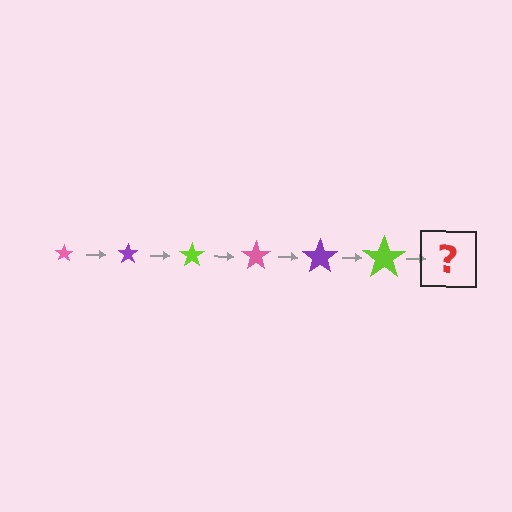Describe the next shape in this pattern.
It should be a pink star, larger than the previous one.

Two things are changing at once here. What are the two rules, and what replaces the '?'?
The two rules are that the star grows larger each step and the color cycles through pink, purple, and lime. The '?' should be a pink star, larger than the previous one.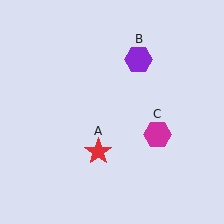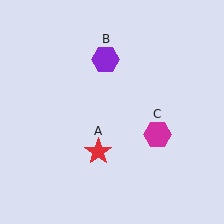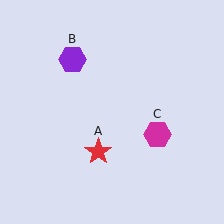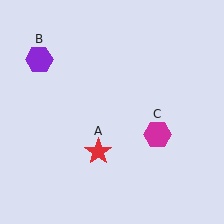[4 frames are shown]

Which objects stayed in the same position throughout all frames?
Red star (object A) and magenta hexagon (object C) remained stationary.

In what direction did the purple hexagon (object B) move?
The purple hexagon (object B) moved left.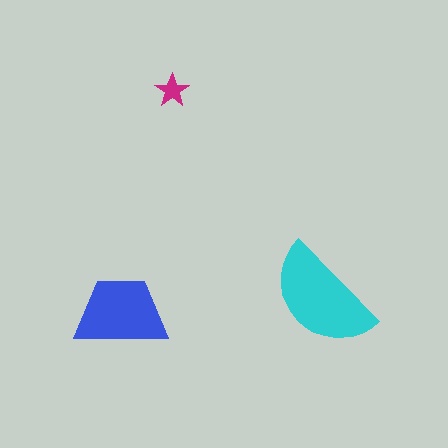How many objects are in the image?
There are 3 objects in the image.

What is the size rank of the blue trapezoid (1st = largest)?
2nd.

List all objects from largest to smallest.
The cyan semicircle, the blue trapezoid, the magenta star.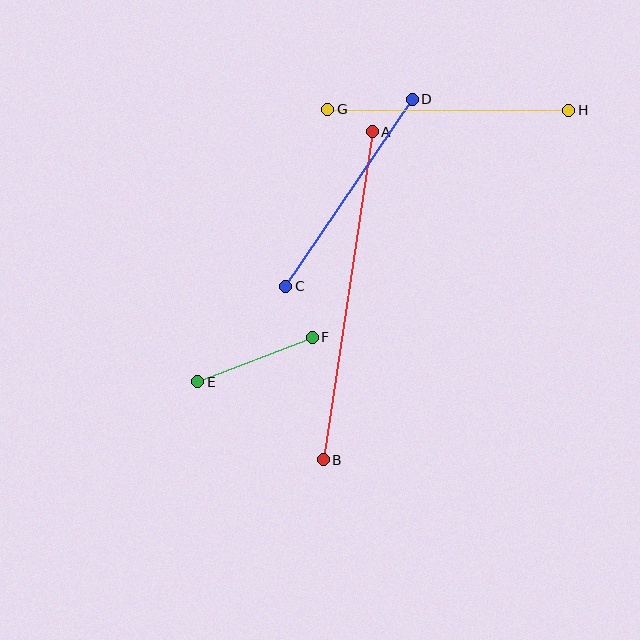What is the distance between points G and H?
The distance is approximately 241 pixels.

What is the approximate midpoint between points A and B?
The midpoint is at approximately (348, 296) pixels.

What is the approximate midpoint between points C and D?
The midpoint is at approximately (349, 193) pixels.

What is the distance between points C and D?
The distance is approximately 226 pixels.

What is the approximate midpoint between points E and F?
The midpoint is at approximately (255, 359) pixels.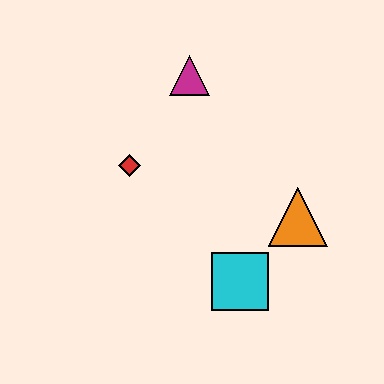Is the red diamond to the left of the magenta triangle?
Yes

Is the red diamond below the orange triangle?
No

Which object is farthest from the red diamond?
The orange triangle is farthest from the red diamond.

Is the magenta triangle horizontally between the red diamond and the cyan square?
Yes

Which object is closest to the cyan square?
The orange triangle is closest to the cyan square.